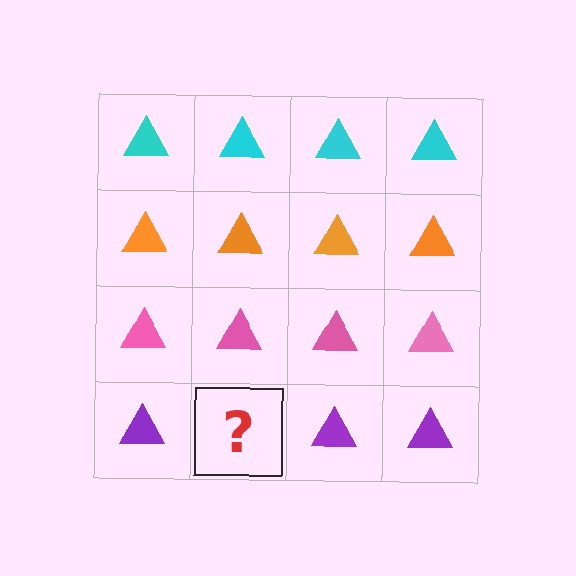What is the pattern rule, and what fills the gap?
The rule is that each row has a consistent color. The gap should be filled with a purple triangle.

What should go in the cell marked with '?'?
The missing cell should contain a purple triangle.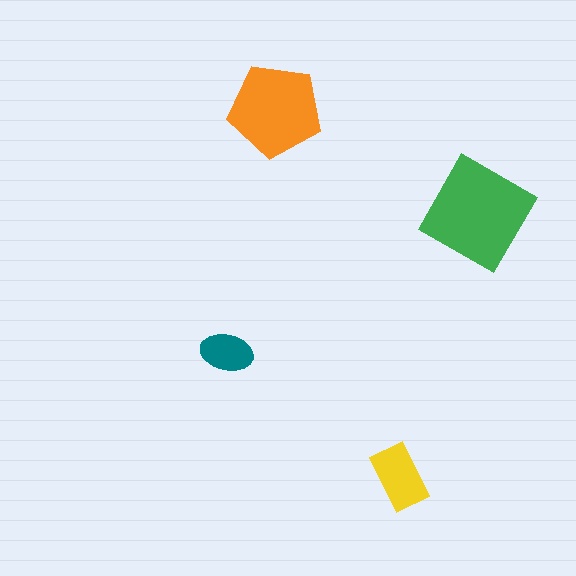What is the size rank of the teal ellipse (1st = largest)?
4th.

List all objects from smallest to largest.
The teal ellipse, the yellow rectangle, the orange pentagon, the green diamond.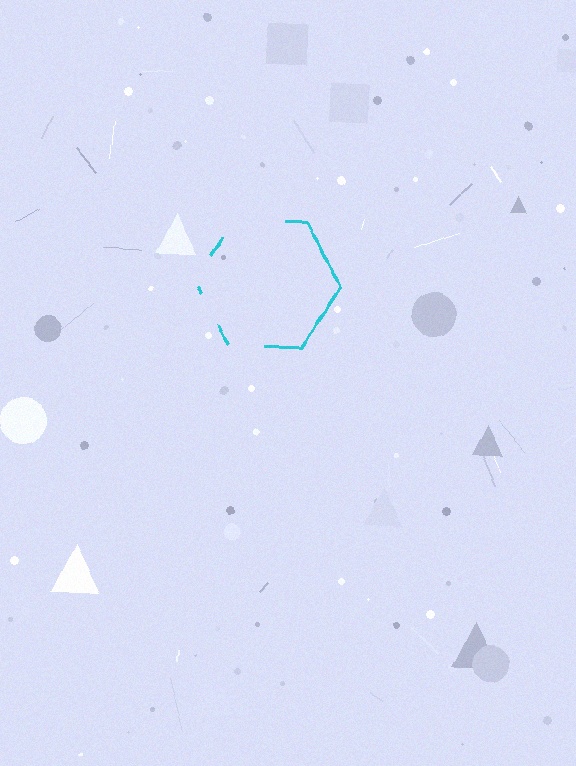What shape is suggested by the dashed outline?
The dashed outline suggests a hexagon.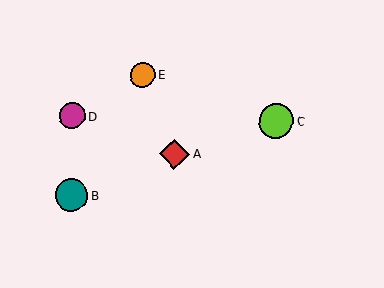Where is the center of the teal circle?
The center of the teal circle is at (71, 195).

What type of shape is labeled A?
Shape A is a red diamond.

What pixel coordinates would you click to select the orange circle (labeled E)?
Click at (143, 75) to select the orange circle E.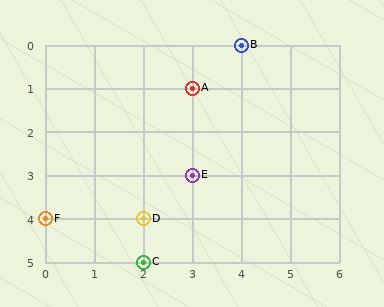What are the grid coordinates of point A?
Point A is at grid coordinates (3, 1).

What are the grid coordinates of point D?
Point D is at grid coordinates (2, 4).